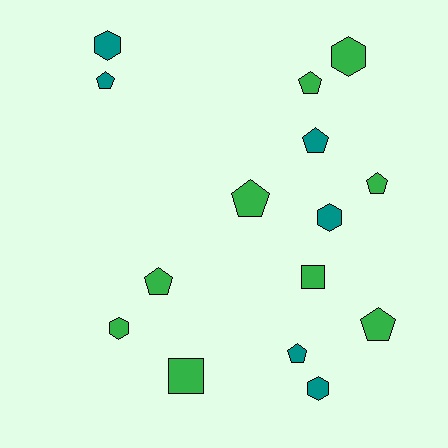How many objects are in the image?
There are 15 objects.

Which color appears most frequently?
Green, with 9 objects.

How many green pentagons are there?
There are 5 green pentagons.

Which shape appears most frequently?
Pentagon, with 8 objects.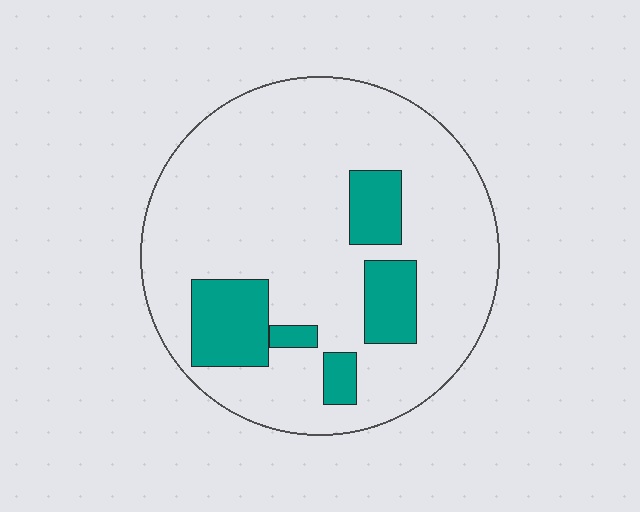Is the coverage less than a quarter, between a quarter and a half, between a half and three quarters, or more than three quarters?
Less than a quarter.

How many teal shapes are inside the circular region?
5.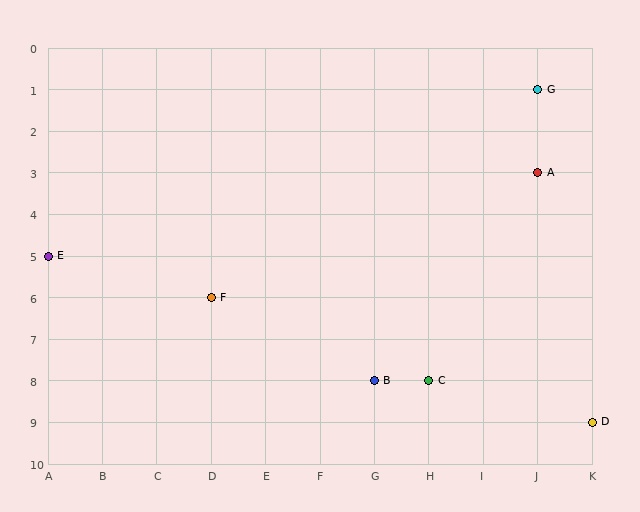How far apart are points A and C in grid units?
Points A and C are 2 columns and 5 rows apart (about 5.4 grid units diagonally).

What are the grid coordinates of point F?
Point F is at grid coordinates (D, 6).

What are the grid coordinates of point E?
Point E is at grid coordinates (A, 5).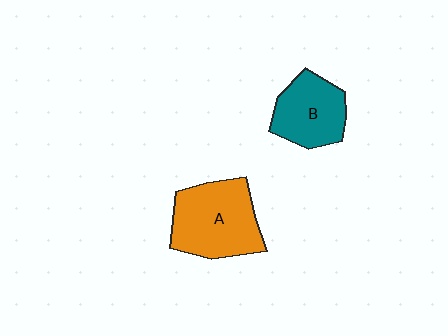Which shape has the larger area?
Shape A (orange).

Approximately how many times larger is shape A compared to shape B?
Approximately 1.4 times.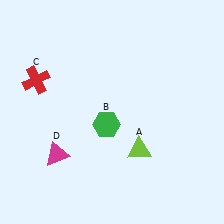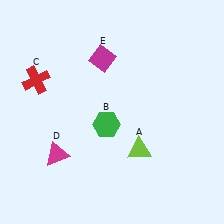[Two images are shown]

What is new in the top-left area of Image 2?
A magenta diamond (E) was added in the top-left area of Image 2.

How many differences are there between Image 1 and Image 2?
There is 1 difference between the two images.